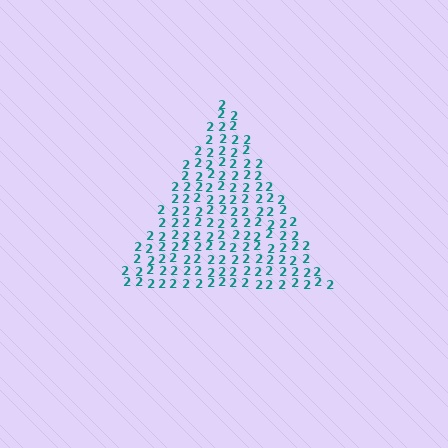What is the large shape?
The large shape is a triangle.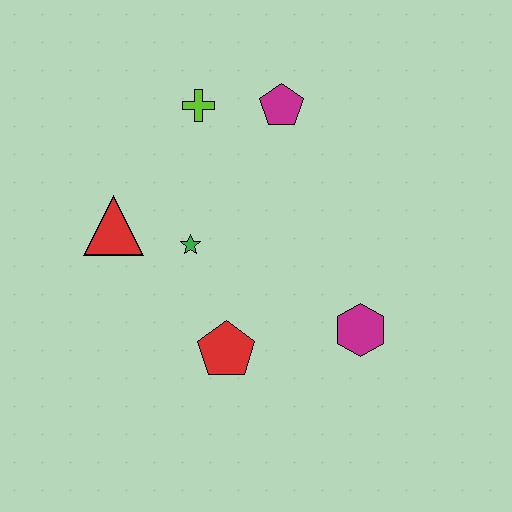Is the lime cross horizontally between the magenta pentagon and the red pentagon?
No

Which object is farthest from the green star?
The magenta hexagon is farthest from the green star.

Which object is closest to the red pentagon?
The green star is closest to the red pentagon.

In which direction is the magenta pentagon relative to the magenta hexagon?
The magenta pentagon is above the magenta hexagon.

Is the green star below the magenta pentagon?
Yes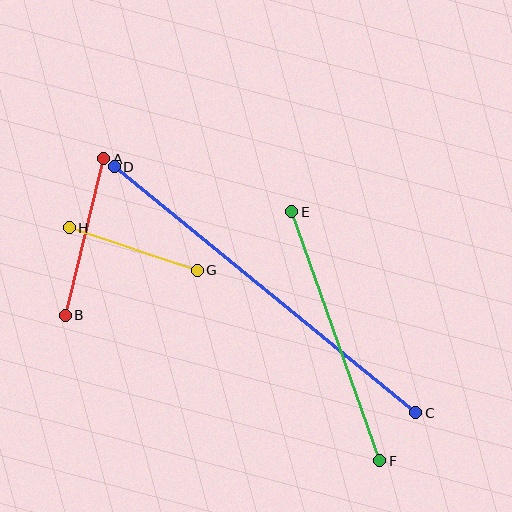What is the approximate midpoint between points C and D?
The midpoint is at approximately (265, 290) pixels.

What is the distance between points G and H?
The distance is approximately 135 pixels.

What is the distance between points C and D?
The distance is approximately 389 pixels.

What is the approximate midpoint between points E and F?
The midpoint is at approximately (336, 336) pixels.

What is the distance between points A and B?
The distance is approximately 161 pixels.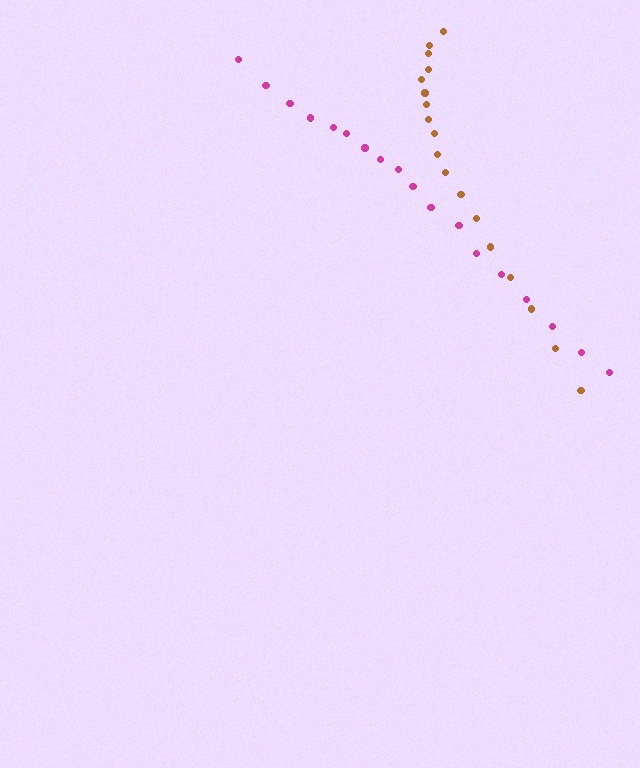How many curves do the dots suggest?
There are 2 distinct paths.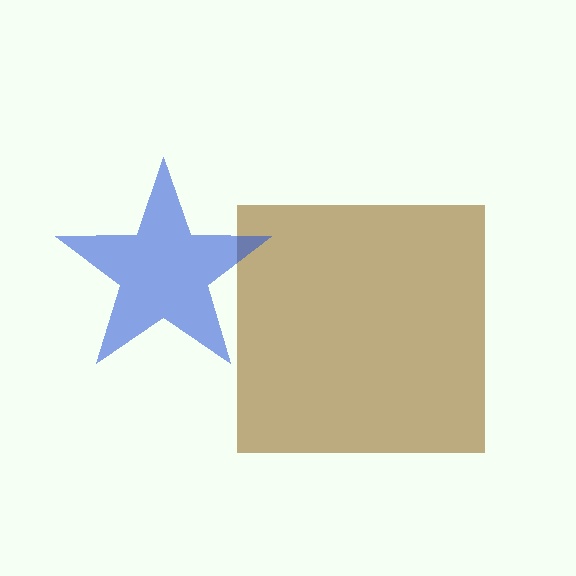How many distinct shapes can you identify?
There are 2 distinct shapes: a brown square, a blue star.